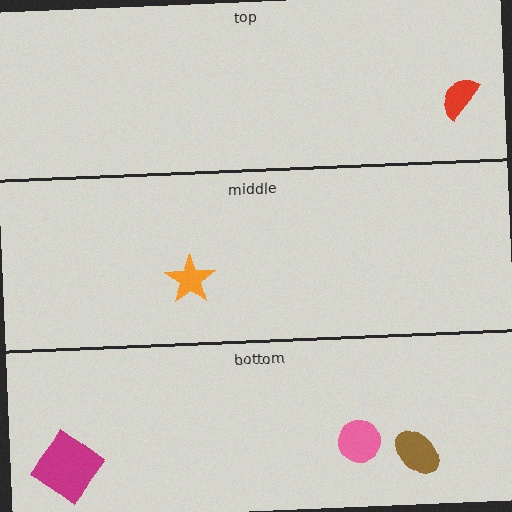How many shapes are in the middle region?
1.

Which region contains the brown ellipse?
The bottom region.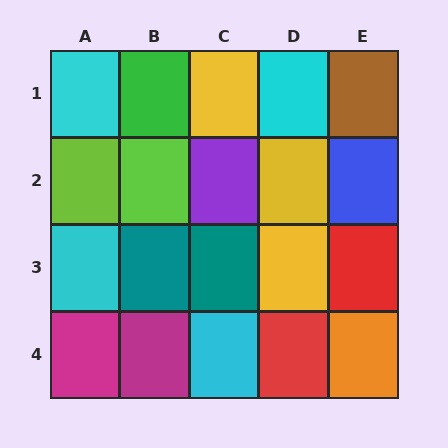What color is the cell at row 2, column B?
Lime.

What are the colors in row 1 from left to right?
Cyan, green, yellow, cyan, brown.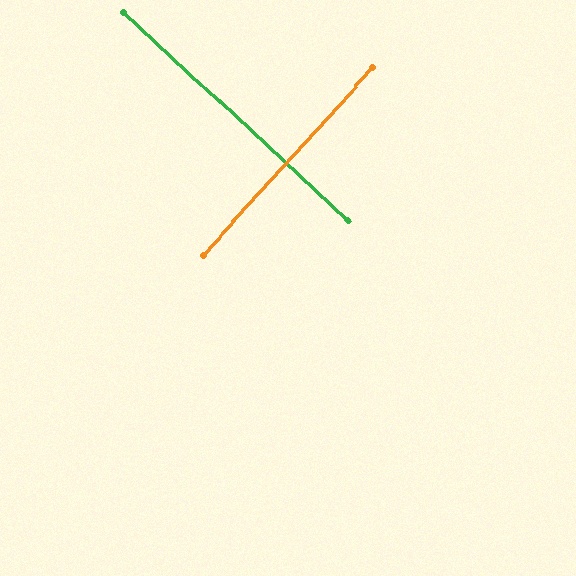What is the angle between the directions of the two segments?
Approximately 90 degrees.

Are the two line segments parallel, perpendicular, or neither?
Perpendicular — they meet at approximately 90°.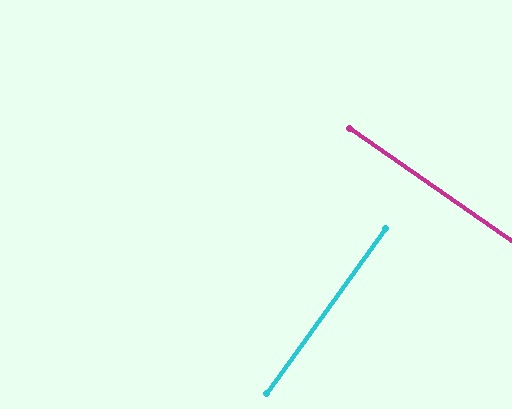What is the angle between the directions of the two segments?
Approximately 89 degrees.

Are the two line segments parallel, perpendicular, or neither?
Perpendicular — they meet at approximately 89°.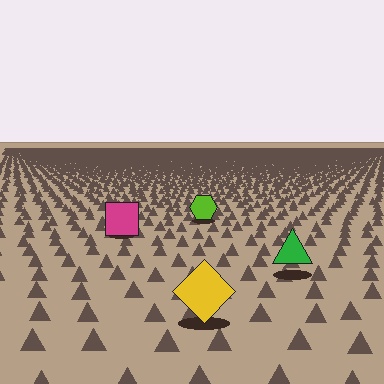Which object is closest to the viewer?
The yellow diamond is closest. The texture marks near it are larger and more spread out.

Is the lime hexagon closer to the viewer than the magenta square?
No. The magenta square is closer — you can tell from the texture gradient: the ground texture is coarser near it.